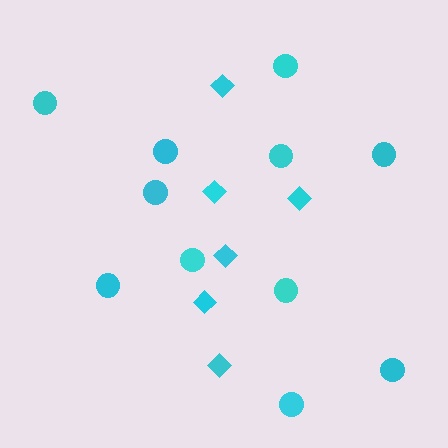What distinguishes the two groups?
There are 2 groups: one group of circles (11) and one group of diamonds (6).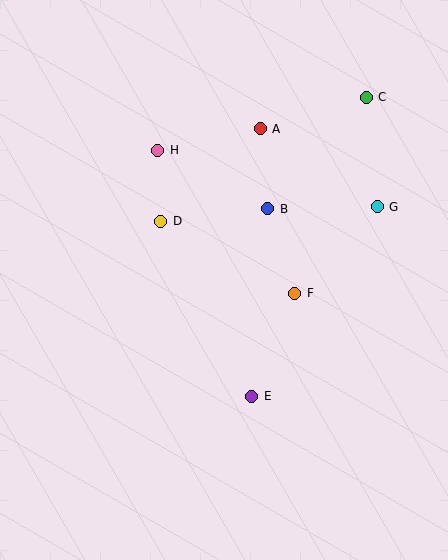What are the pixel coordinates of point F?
Point F is at (295, 293).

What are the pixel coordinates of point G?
Point G is at (377, 207).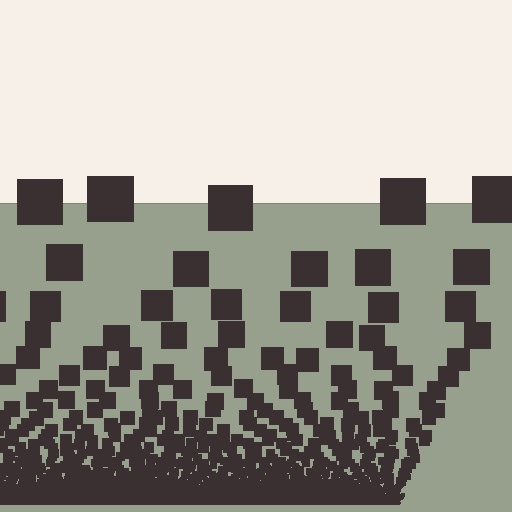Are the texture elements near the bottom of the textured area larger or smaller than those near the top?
Smaller. The gradient is inverted — elements near the bottom are smaller and denser.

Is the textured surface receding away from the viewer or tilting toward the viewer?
The surface appears to tilt toward the viewer. Texture elements get larger and sparser toward the top.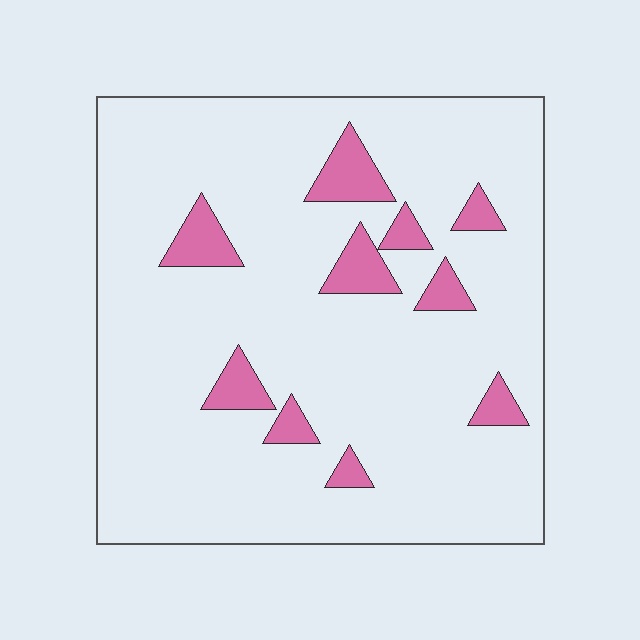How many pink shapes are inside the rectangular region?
10.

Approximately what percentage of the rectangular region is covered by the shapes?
Approximately 10%.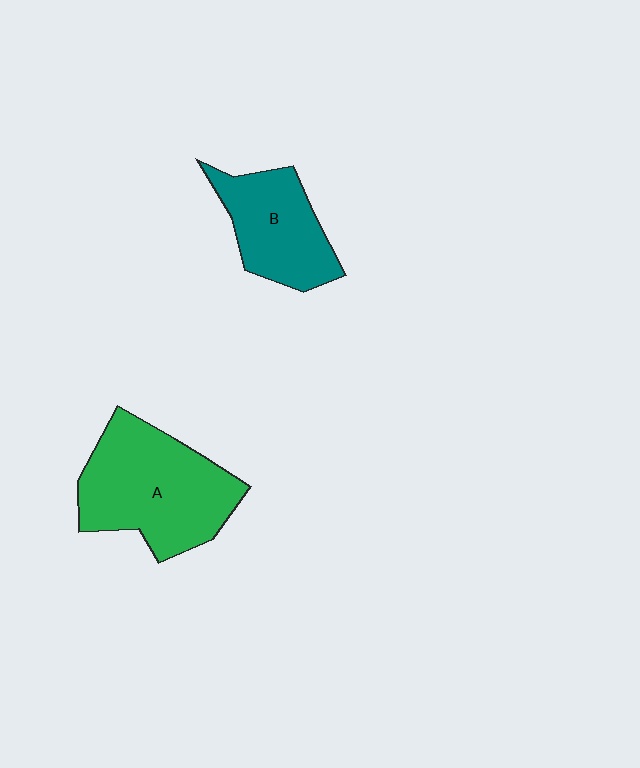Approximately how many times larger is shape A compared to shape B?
Approximately 1.5 times.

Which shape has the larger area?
Shape A (green).